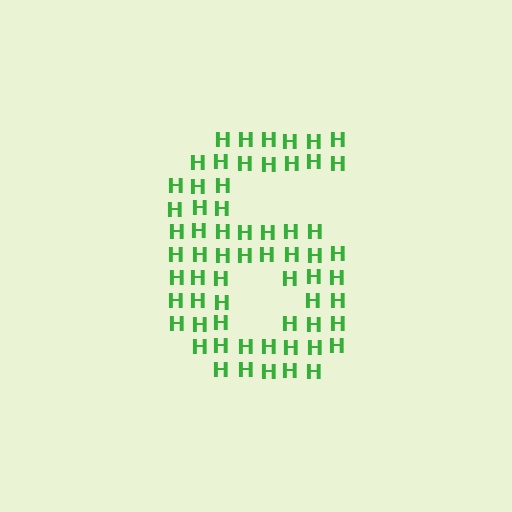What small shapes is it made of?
It is made of small letter H's.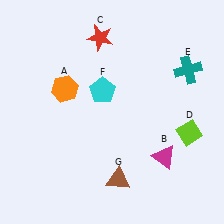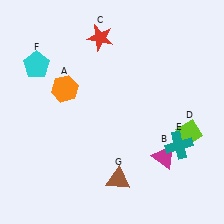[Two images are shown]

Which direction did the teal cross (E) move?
The teal cross (E) moved down.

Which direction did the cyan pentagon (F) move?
The cyan pentagon (F) moved left.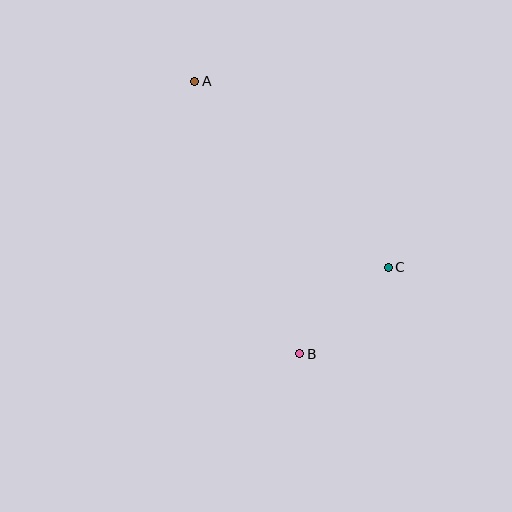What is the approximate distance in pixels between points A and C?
The distance between A and C is approximately 268 pixels.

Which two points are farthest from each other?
Points A and B are farthest from each other.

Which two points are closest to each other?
Points B and C are closest to each other.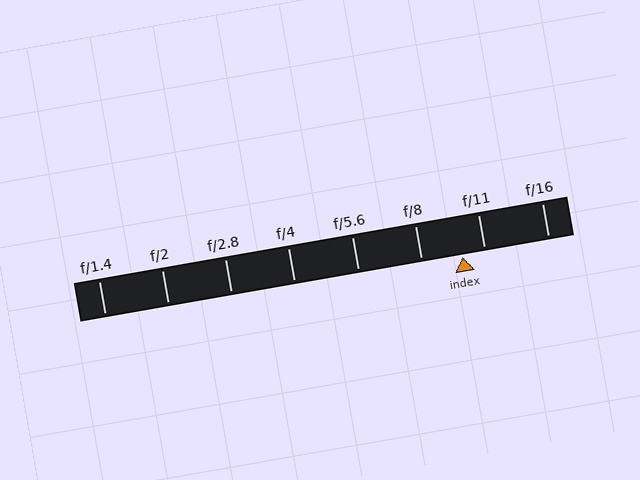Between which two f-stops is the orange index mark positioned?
The index mark is between f/8 and f/11.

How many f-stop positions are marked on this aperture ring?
There are 8 f-stop positions marked.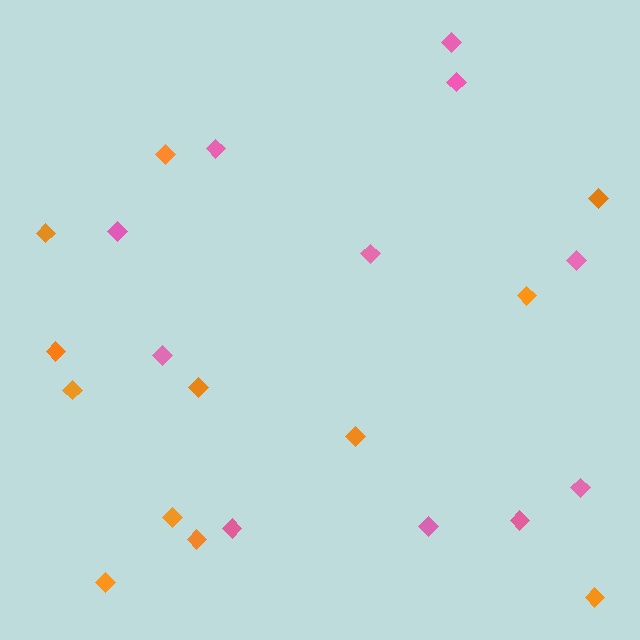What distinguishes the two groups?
There are 2 groups: one group of pink diamonds (11) and one group of orange diamonds (12).